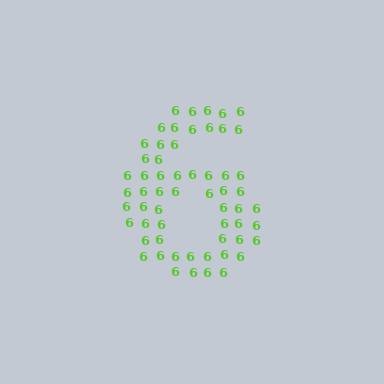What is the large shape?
The large shape is the digit 6.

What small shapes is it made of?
It is made of small digit 6's.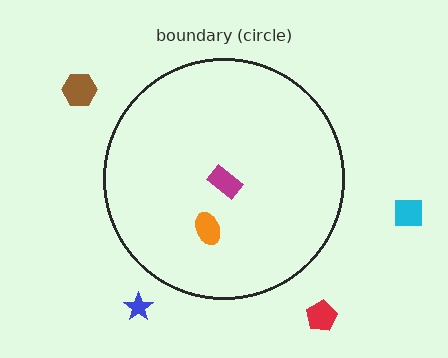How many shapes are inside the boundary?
2 inside, 4 outside.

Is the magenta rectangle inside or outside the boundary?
Inside.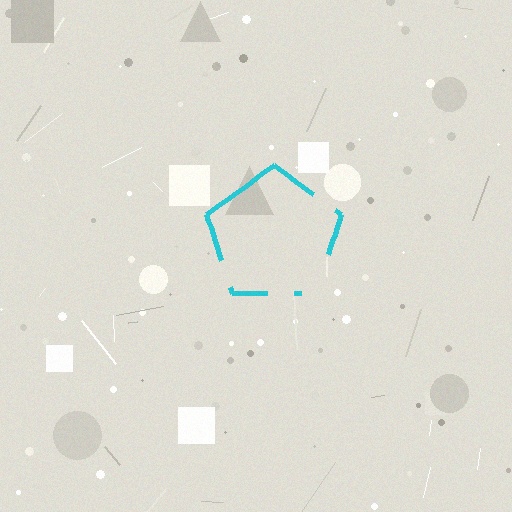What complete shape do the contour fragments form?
The contour fragments form a pentagon.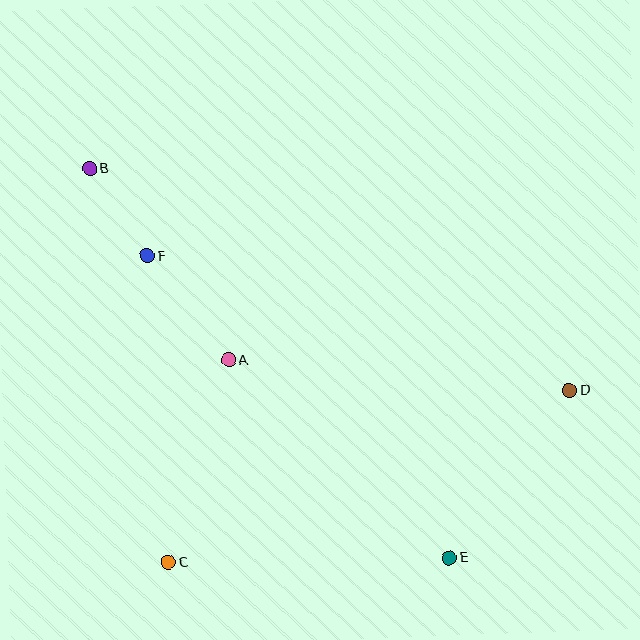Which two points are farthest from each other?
Points B and E are farthest from each other.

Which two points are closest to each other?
Points B and F are closest to each other.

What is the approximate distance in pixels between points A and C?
The distance between A and C is approximately 211 pixels.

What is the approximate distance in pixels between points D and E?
The distance between D and E is approximately 206 pixels.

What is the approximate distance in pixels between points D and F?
The distance between D and F is approximately 443 pixels.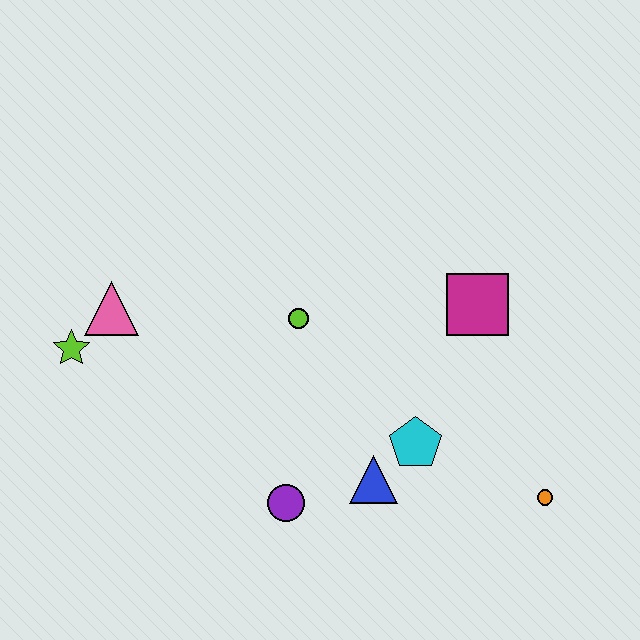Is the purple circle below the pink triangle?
Yes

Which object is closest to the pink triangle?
The lime star is closest to the pink triangle.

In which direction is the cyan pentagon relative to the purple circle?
The cyan pentagon is to the right of the purple circle.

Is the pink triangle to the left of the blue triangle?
Yes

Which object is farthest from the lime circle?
The orange circle is farthest from the lime circle.